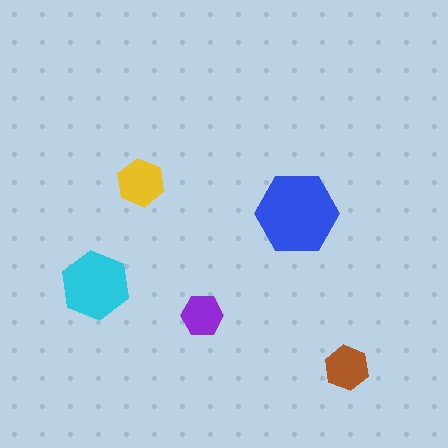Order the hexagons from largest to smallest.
the blue one, the cyan one, the yellow one, the brown one, the purple one.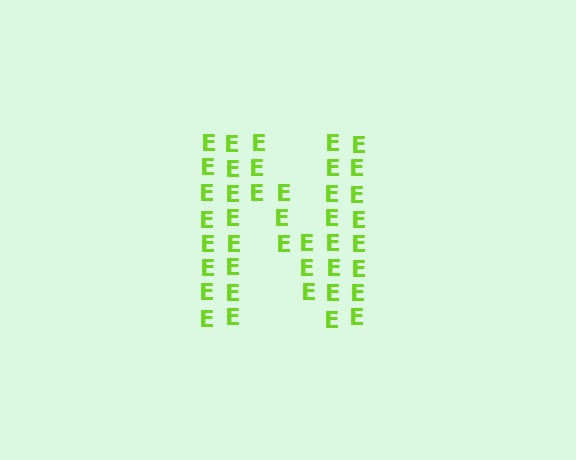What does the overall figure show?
The overall figure shows the letter N.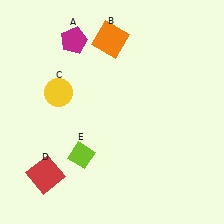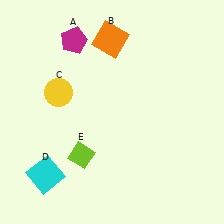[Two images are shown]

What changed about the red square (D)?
In Image 1, D is red. In Image 2, it changed to cyan.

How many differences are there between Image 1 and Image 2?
There is 1 difference between the two images.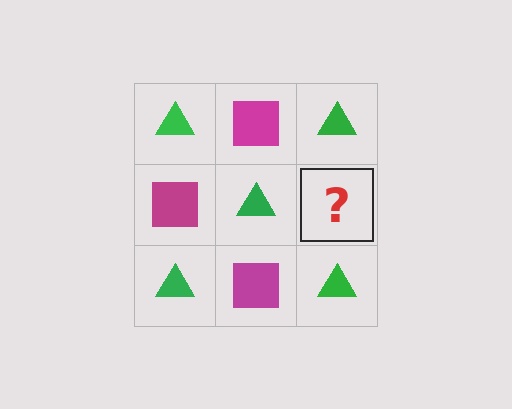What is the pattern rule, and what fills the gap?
The rule is that it alternates green triangle and magenta square in a checkerboard pattern. The gap should be filled with a magenta square.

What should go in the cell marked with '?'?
The missing cell should contain a magenta square.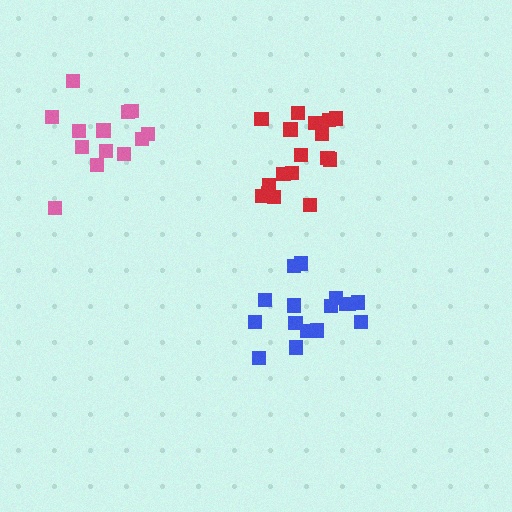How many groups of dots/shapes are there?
There are 3 groups.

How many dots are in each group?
Group 1: 17 dots, Group 2: 17 dots, Group 3: 13 dots (47 total).